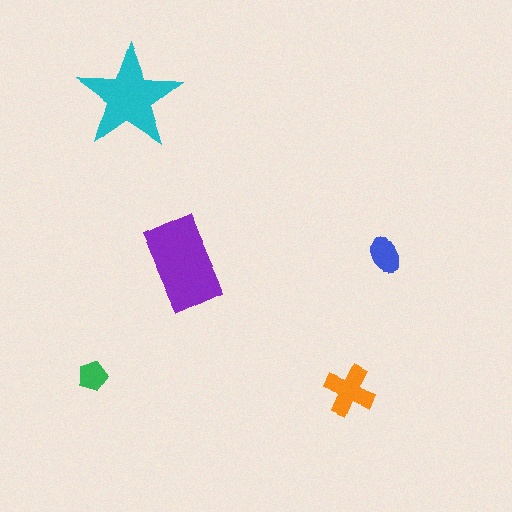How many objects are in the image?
There are 5 objects in the image.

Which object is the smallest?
The green pentagon.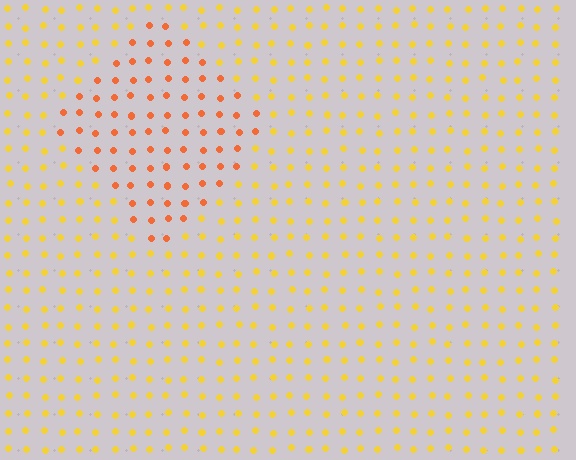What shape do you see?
I see a diamond.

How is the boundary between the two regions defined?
The boundary is defined purely by a slight shift in hue (about 34 degrees). Spacing, size, and orientation are identical on both sides.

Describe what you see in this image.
The image is filled with small yellow elements in a uniform arrangement. A diamond-shaped region is visible where the elements are tinted to a slightly different hue, forming a subtle color boundary.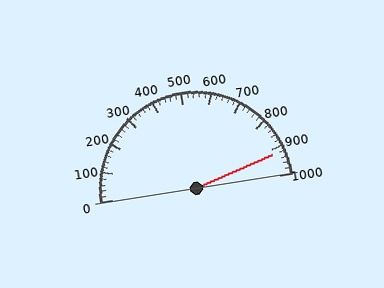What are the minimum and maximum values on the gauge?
The gauge ranges from 0 to 1000.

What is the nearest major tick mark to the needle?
The nearest major tick mark is 900.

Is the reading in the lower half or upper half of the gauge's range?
The reading is in the upper half of the range (0 to 1000).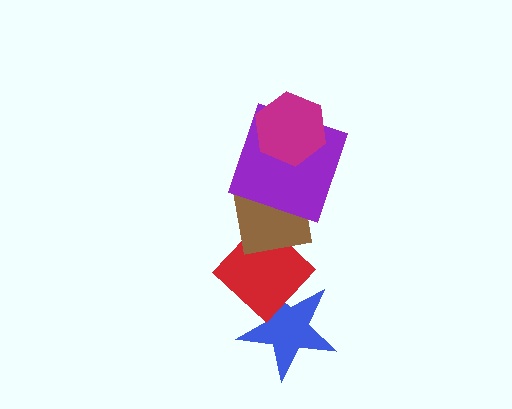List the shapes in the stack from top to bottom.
From top to bottom: the magenta hexagon, the purple square, the brown square, the red diamond, the blue star.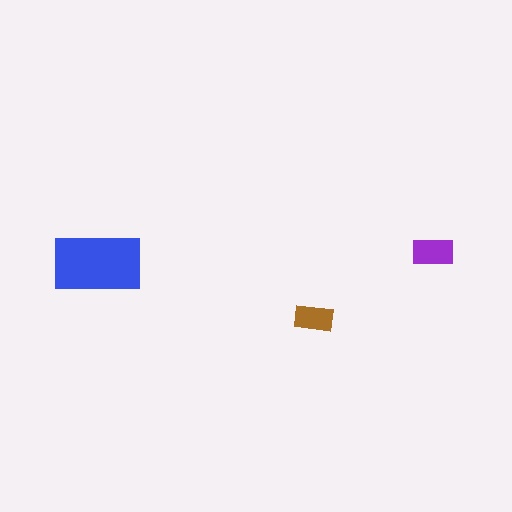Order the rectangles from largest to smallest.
the blue one, the purple one, the brown one.